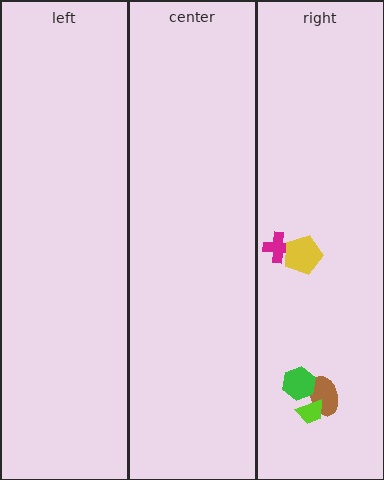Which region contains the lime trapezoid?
The right region.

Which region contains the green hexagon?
The right region.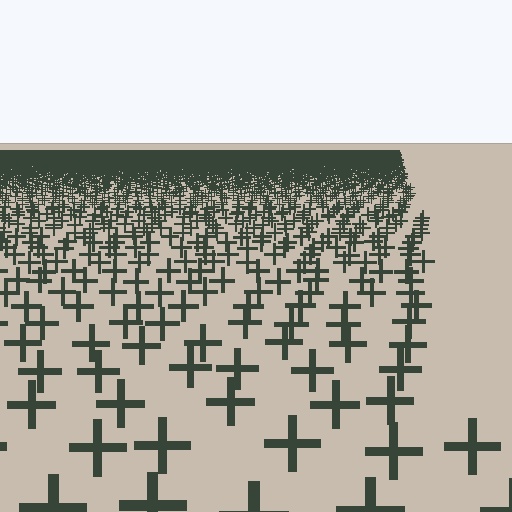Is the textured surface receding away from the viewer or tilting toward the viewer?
The surface is receding away from the viewer. Texture elements get smaller and denser toward the top.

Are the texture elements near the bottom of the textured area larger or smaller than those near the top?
Larger. Near the bottom, elements are closer to the viewer and appear at a bigger on-screen size.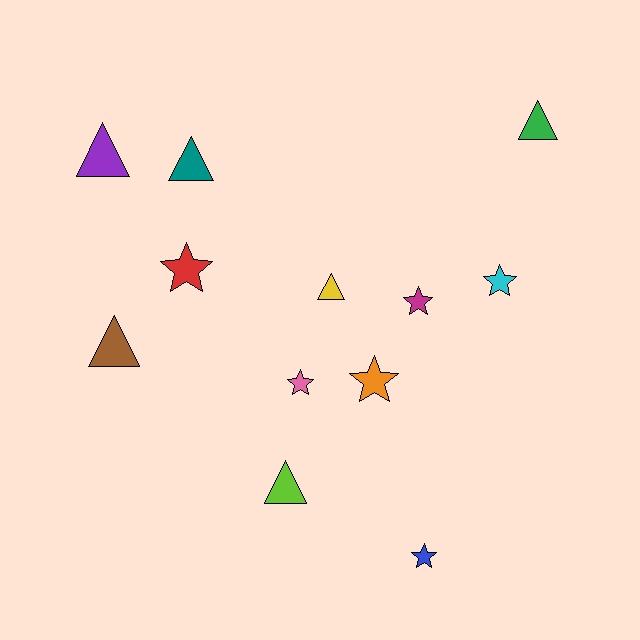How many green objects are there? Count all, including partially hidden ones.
There is 1 green object.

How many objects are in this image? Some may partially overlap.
There are 12 objects.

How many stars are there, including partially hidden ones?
There are 6 stars.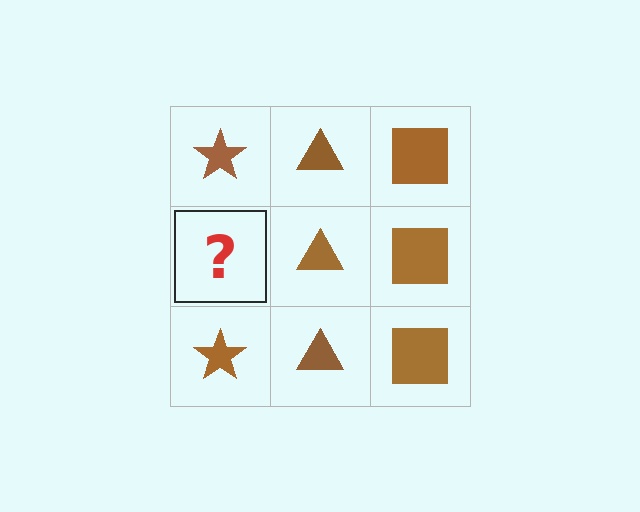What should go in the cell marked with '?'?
The missing cell should contain a brown star.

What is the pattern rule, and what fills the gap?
The rule is that each column has a consistent shape. The gap should be filled with a brown star.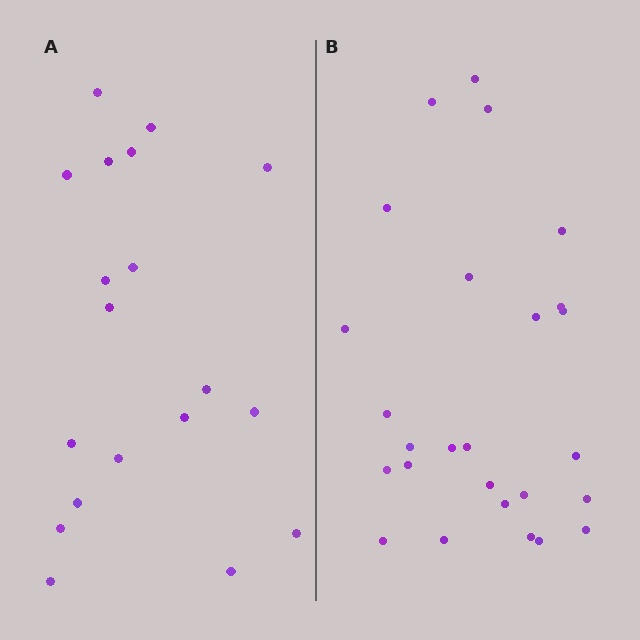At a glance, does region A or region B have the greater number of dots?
Region B (the right region) has more dots.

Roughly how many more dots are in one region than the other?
Region B has roughly 8 or so more dots than region A.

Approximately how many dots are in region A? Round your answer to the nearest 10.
About 20 dots. (The exact count is 19, which rounds to 20.)